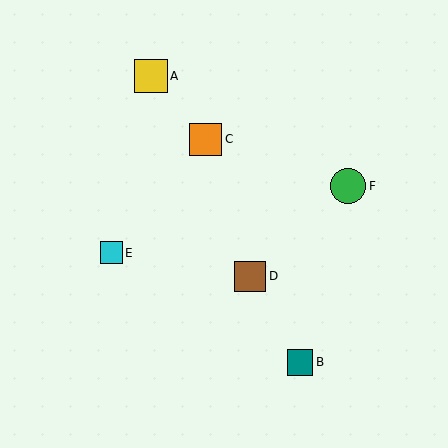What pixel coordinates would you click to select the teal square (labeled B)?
Click at (300, 362) to select the teal square B.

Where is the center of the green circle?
The center of the green circle is at (348, 186).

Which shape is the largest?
The green circle (labeled F) is the largest.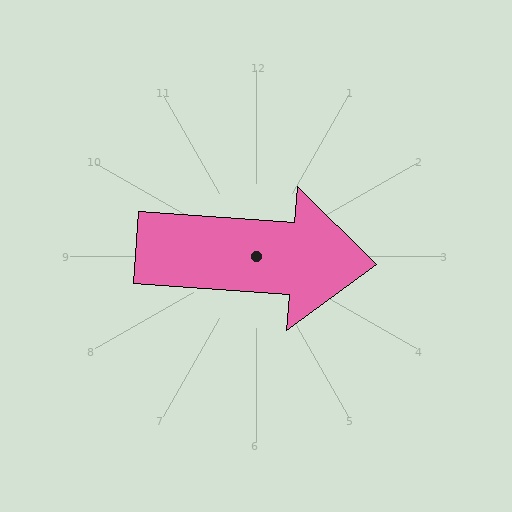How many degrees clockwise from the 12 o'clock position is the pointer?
Approximately 94 degrees.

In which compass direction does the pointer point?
East.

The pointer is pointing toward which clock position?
Roughly 3 o'clock.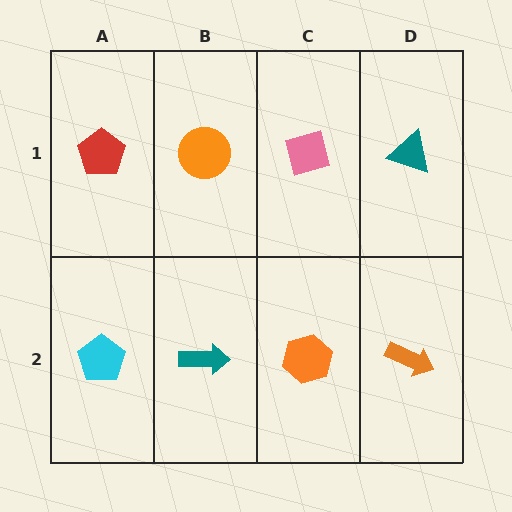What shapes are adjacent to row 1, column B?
A teal arrow (row 2, column B), a red pentagon (row 1, column A), a pink diamond (row 1, column C).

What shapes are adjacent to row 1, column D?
An orange arrow (row 2, column D), a pink diamond (row 1, column C).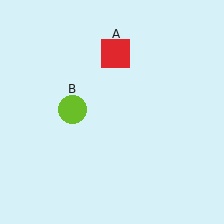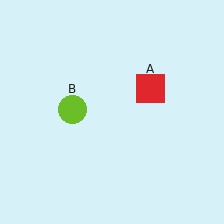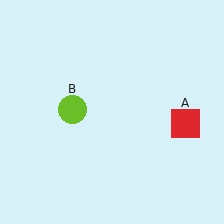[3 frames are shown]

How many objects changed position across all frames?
1 object changed position: red square (object A).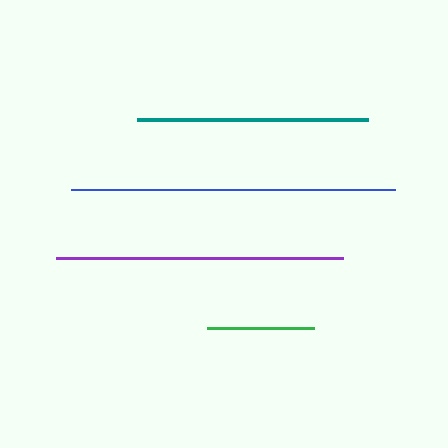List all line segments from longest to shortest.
From longest to shortest: blue, purple, teal, green.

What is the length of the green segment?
The green segment is approximately 107 pixels long.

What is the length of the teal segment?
The teal segment is approximately 231 pixels long.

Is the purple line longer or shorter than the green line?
The purple line is longer than the green line.